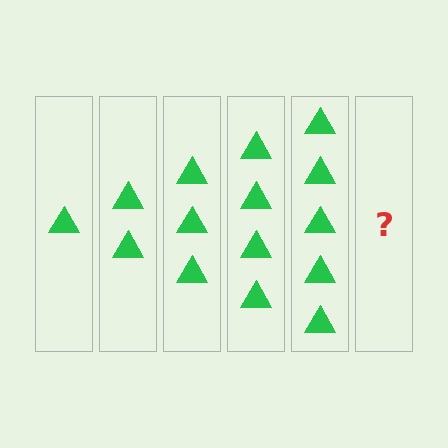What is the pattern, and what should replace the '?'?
The pattern is that each step adds one more triangle. The '?' should be 6 triangles.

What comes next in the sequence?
The next element should be 6 triangles.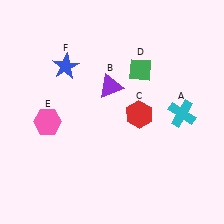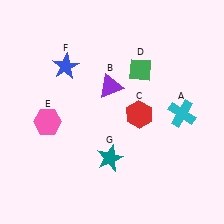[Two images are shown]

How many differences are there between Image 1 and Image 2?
There is 1 difference between the two images.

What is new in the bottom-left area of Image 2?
A teal star (G) was added in the bottom-left area of Image 2.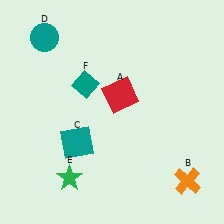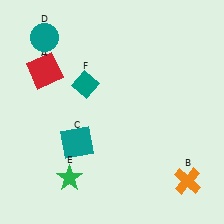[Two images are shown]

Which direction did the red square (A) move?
The red square (A) moved left.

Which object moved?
The red square (A) moved left.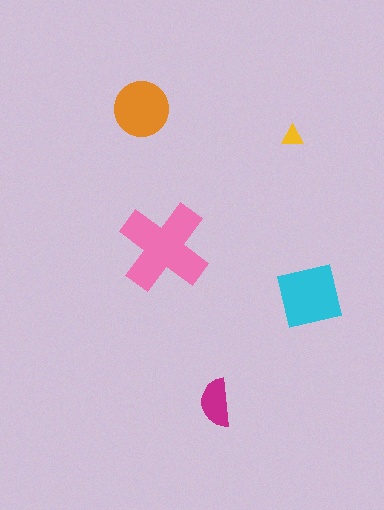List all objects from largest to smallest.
The pink cross, the cyan square, the orange circle, the magenta semicircle, the yellow triangle.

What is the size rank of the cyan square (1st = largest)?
2nd.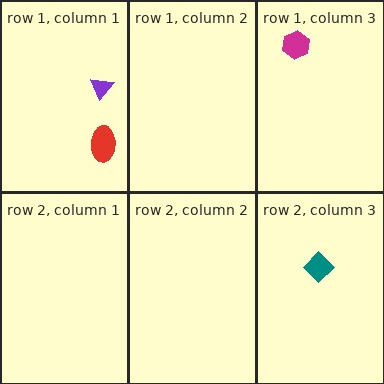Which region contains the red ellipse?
The row 1, column 1 region.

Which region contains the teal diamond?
The row 2, column 3 region.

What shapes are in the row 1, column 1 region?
The purple triangle, the red ellipse.